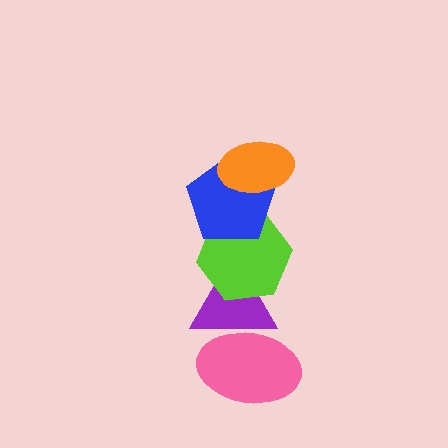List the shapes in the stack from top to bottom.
From top to bottom: the orange ellipse, the blue pentagon, the lime hexagon, the purple triangle, the pink ellipse.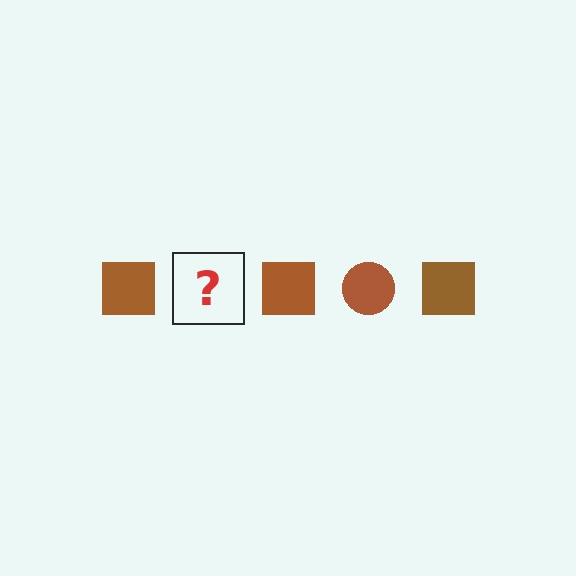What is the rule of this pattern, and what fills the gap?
The rule is that the pattern cycles through square, circle shapes in brown. The gap should be filled with a brown circle.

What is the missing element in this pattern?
The missing element is a brown circle.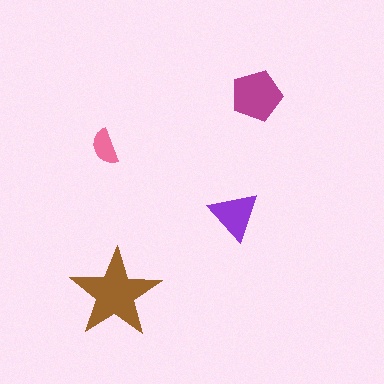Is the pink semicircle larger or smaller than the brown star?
Smaller.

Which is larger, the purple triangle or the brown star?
The brown star.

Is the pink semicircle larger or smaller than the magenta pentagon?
Smaller.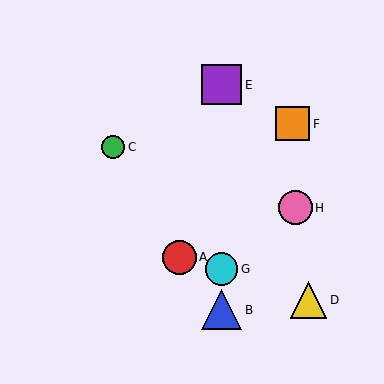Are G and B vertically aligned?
Yes, both are at x≈222.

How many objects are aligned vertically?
3 objects (B, E, G) are aligned vertically.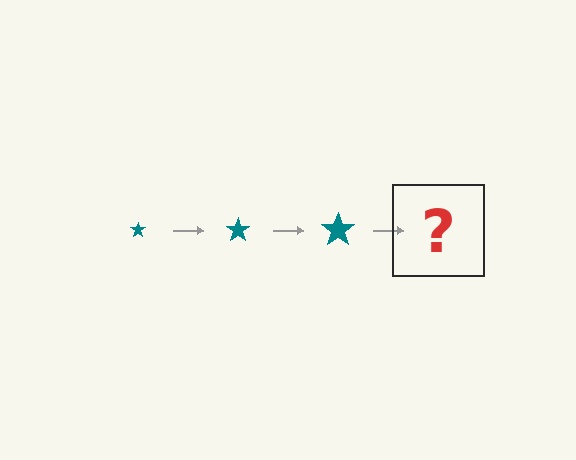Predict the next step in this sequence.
The next step is a teal star, larger than the previous one.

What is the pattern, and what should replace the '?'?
The pattern is that the star gets progressively larger each step. The '?' should be a teal star, larger than the previous one.